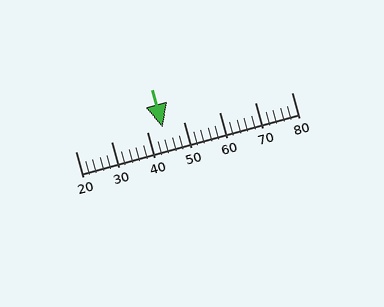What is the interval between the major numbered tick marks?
The major tick marks are spaced 10 units apart.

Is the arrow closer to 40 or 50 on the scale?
The arrow is closer to 40.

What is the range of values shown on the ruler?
The ruler shows values from 20 to 80.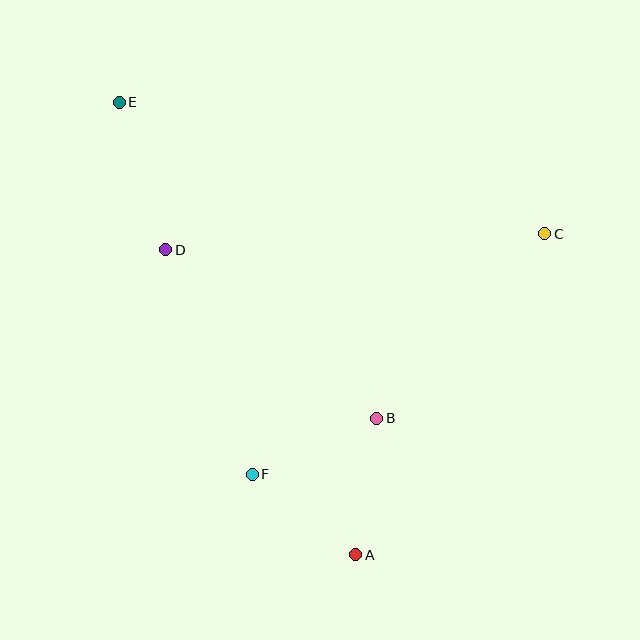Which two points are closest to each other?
Points A and F are closest to each other.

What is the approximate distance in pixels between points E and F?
The distance between E and F is approximately 395 pixels.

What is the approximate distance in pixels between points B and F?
The distance between B and F is approximately 136 pixels.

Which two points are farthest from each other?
Points A and E are farthest from each other.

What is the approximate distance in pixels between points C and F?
The distance between C and F is approximately 379 pixels.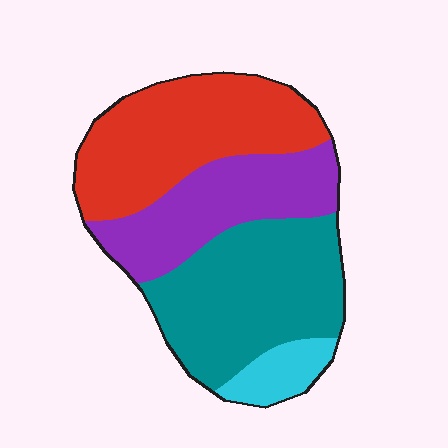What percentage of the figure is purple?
Purple takes up between a sixth and a third of the figure.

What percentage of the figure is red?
Red covers 33% of the figure.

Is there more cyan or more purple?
Purple.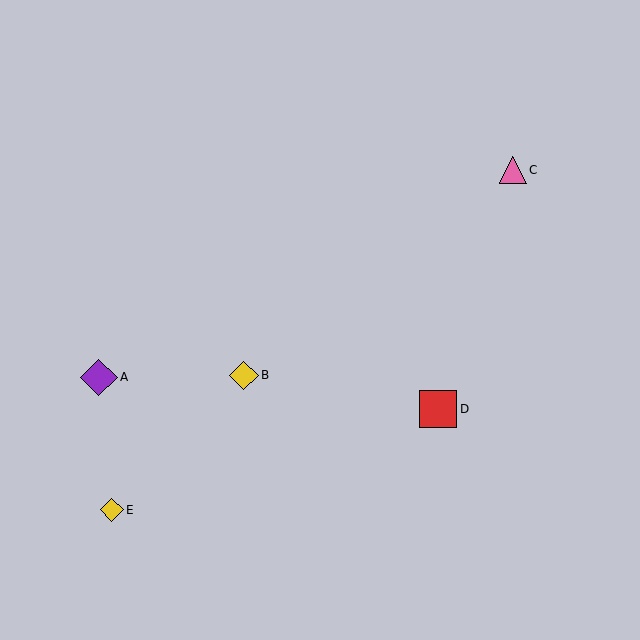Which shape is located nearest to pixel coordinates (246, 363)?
The yellow diamond (labeled B) at (244, 376) is nearest to that location.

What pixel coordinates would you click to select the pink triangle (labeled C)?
Click at (513, 170) to select the pink triangle C.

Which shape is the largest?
The red square (labeled D) is the largest.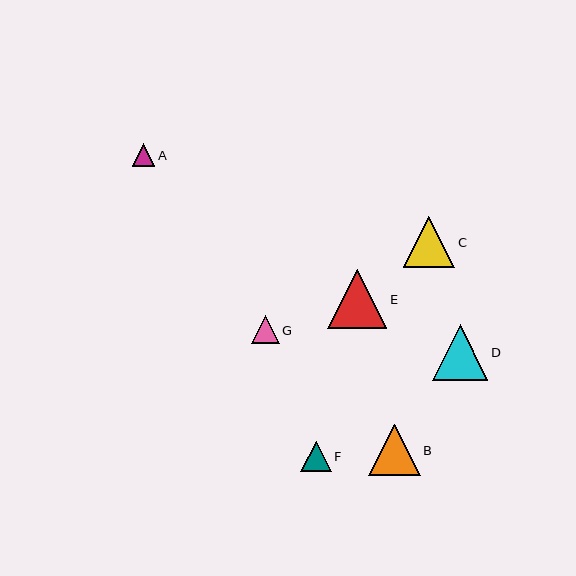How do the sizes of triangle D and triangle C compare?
Triangle D and triangle C are approximately the same size.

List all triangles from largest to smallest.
From largest to smallest: E, D, C, B, F, G, A.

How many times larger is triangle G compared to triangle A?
Triangle G is approximately 1.2 times the size of triangle A.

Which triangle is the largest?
Triangle E is the largest with a size of approximately 59 pixels.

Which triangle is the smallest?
Triangle A is the smallest with a size of approximately 23 pixels.